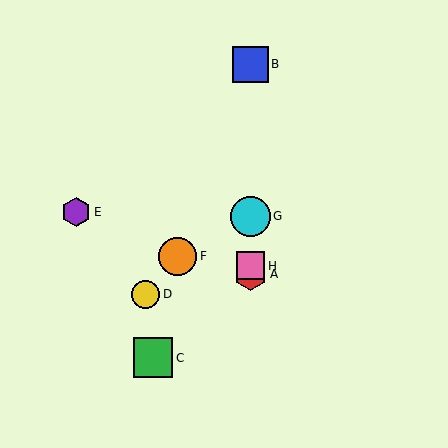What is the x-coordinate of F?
Object F is at x≈178.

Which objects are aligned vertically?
Objects A, B, G, H are aligned vertically.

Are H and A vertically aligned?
Yes, both are at x≈250.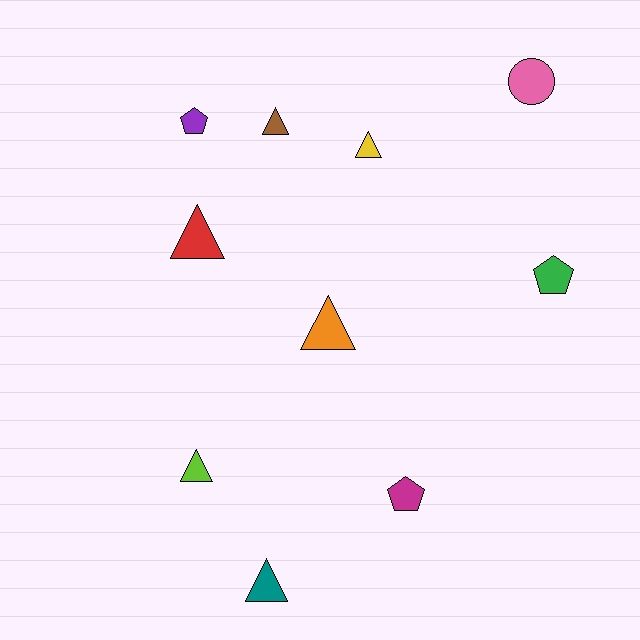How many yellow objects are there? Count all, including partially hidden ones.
There is 1 yellow object.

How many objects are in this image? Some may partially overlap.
There are 10 objects.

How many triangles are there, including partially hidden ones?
There are 6 triangles.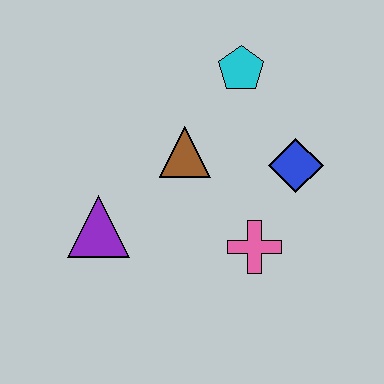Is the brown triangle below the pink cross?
No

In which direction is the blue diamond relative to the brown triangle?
The blue diamond is to the right of the brown triangle.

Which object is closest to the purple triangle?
The brown triangle is closest to the purple triangle.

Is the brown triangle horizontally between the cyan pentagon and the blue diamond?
No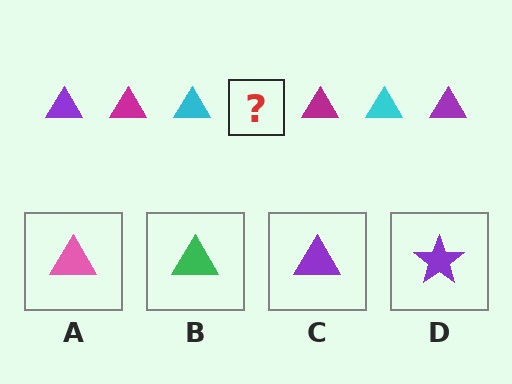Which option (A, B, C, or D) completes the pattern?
C.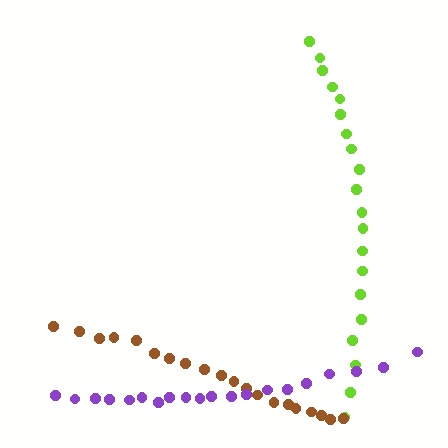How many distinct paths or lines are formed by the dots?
There are 3 distinct paths.